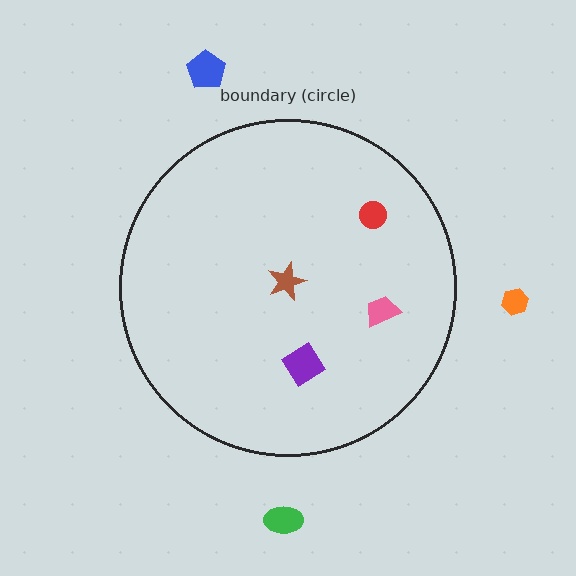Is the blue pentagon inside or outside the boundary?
Outside.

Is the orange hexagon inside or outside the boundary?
Outside.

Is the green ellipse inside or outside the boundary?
Outside.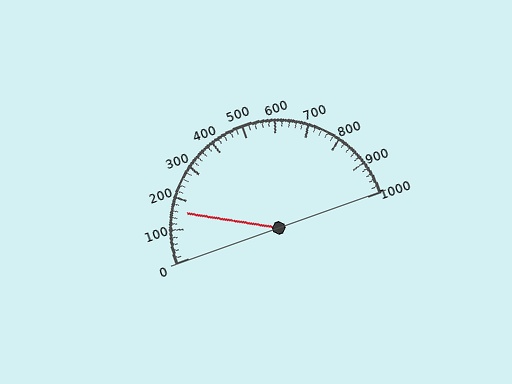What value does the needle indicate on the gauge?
The needle indicates approximately 160.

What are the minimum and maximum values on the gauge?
The gauge ranges from 0 to 1000.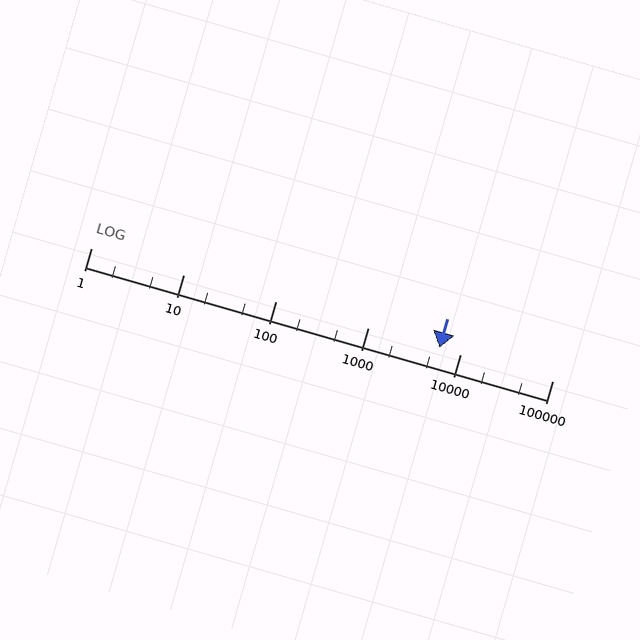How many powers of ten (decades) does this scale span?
The scale spans 5 decades, from 1 to 100000.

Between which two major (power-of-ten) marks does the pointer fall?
The pointer is between 1000 and 10000.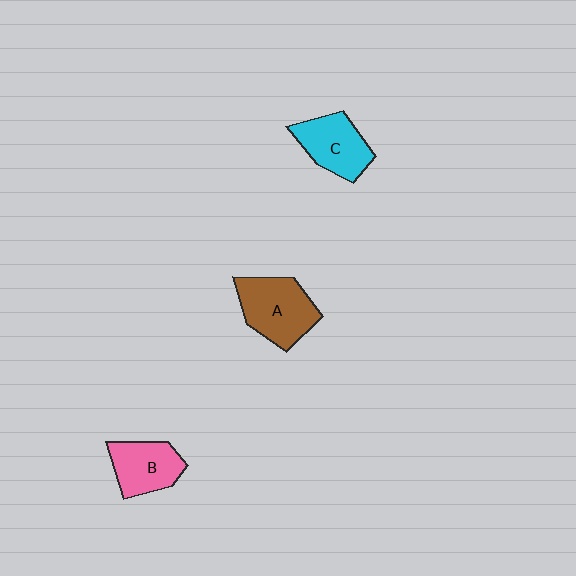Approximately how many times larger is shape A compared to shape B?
Approximately 1.3 times.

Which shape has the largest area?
Shape A (brown).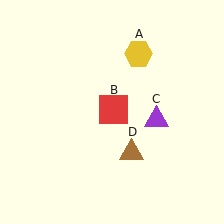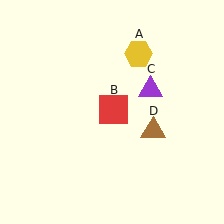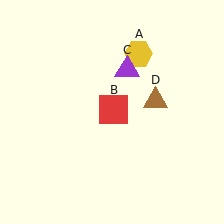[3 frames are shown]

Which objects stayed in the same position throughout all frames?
Yellow hexagon (object A) and red square (object B) remained stationary.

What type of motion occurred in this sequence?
The purple triangle (object C), brown triangle (object D) rotated counterclockwise around the center of the scene.